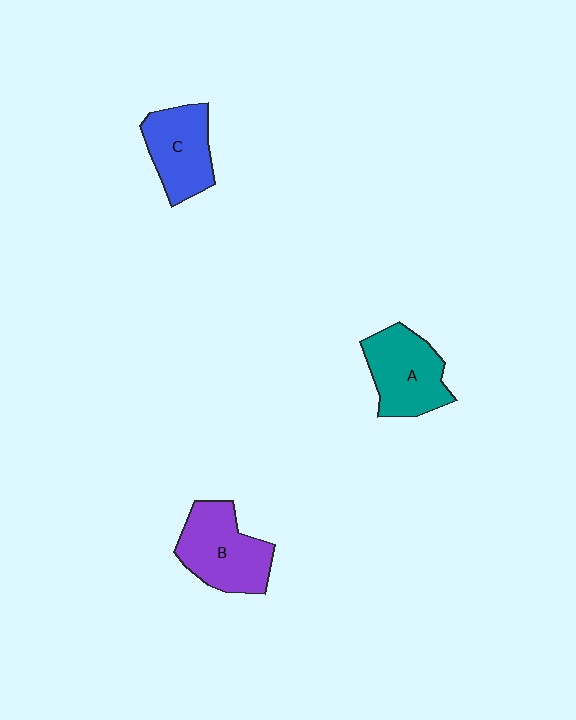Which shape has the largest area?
Shape B (purple).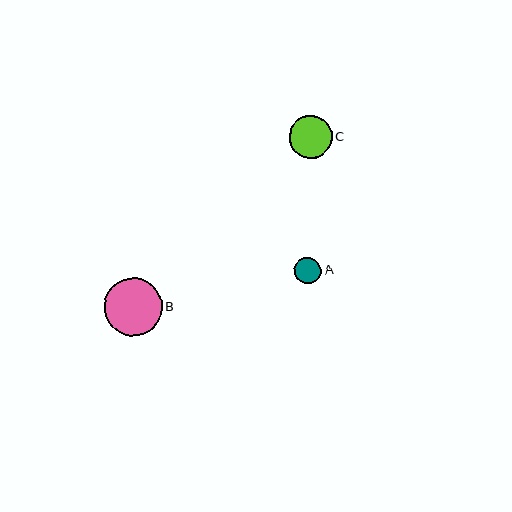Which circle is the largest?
Circle B is the largest with a size of approximately 58 pixels.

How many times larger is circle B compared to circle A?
Circle B is approximately 2.2 times the size of circle A.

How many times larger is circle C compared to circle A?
Circle C is approximately 1.6 times the size of circle A.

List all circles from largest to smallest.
From largest to smallest: B, C, A.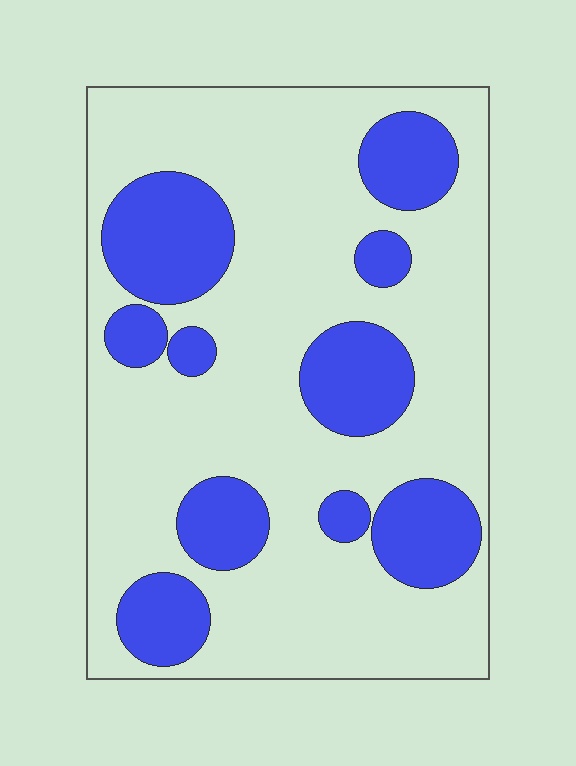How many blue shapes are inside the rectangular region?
10.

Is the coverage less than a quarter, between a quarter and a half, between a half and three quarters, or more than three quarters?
Between a quarter and a half.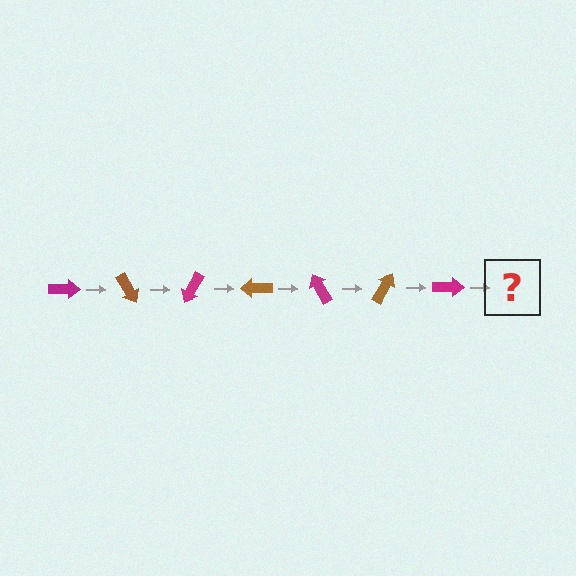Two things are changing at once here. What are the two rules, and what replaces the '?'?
The two rules are that it rotates 60 degrees each step and the color cycles through magenta and brown. The '?' should be a brown arrow, rotated 420 degrees from the start.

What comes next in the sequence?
The next element should be a brown arrow, rotated 420 degrees from the start.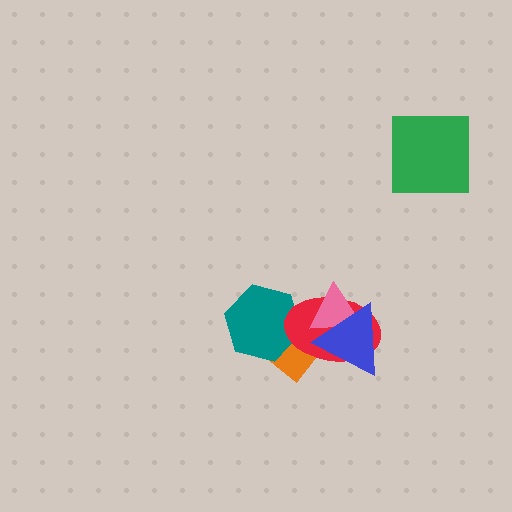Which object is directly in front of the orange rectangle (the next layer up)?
The teal hexagon is directly in front of the orange rectangle.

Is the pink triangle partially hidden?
Yes, it is partially covered by another shape.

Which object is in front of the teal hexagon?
The red ellipse is in front of the teal hexagon.